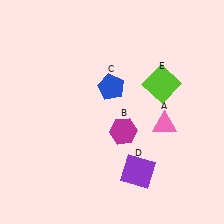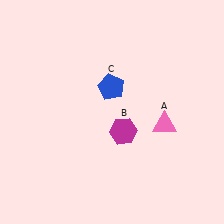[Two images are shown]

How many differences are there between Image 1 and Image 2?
There are 2 differences between the two images.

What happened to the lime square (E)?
The lime square (E) was removed in Image 2. It was in the top-right area of Image 1.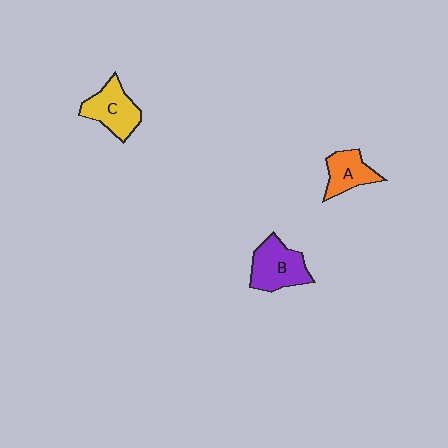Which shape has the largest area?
Shape B (purple).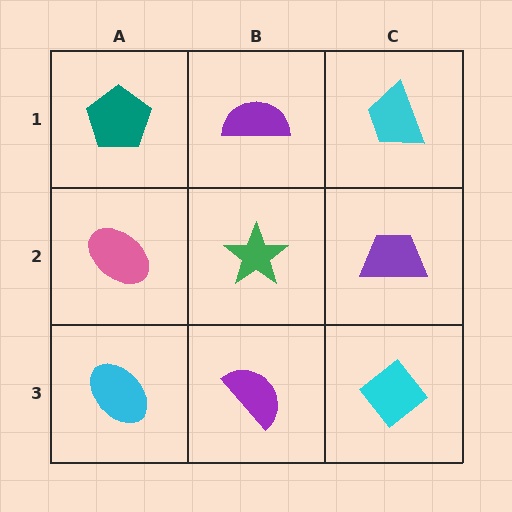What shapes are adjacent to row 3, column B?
A green star (row 2, column B), a cyan ellipse (row 3, column A), a cyan diamond (row 3, column C).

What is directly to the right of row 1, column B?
A cyan trapezoid.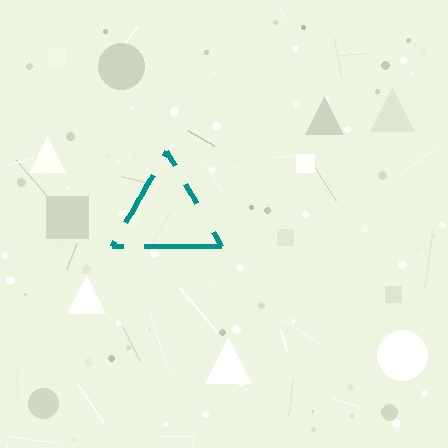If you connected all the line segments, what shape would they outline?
They would outline a triangle.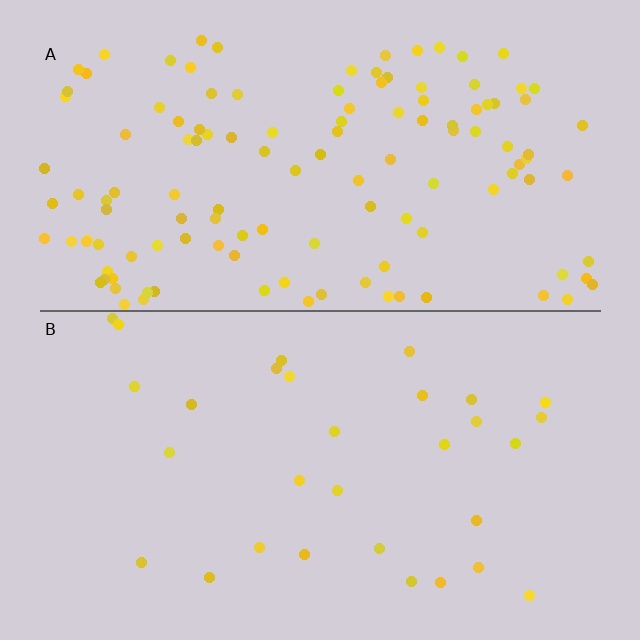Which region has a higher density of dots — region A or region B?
A (the top).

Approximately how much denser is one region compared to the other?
Approximately 4.1× — region A over region B.